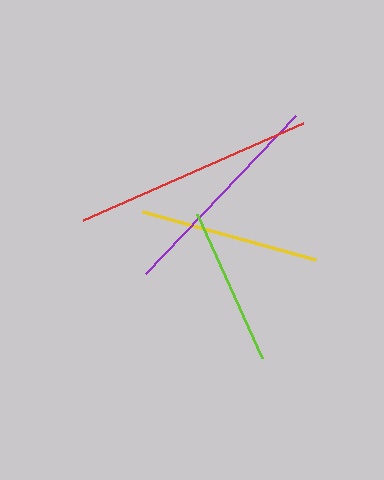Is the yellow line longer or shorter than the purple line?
The purple line is longer than the yellow line.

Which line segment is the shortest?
The lime line is the shortest at approximately 158 pixels.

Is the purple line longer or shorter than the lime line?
The purple line is longer than the lime line.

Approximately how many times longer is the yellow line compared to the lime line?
The yellow line is approximately 1.1 times the length of the lime line.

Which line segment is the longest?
The red line is the longest at approximately 241 pixels.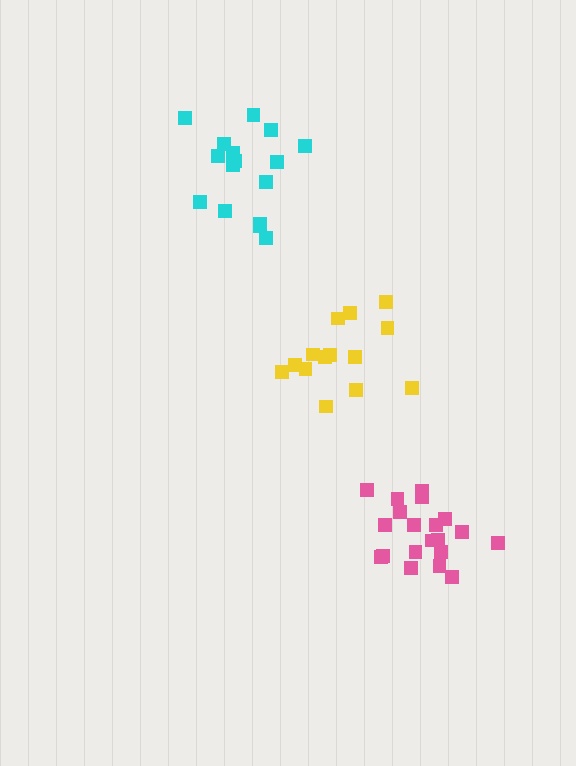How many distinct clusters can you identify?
There are 3 distinct clusters.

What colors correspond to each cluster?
The clusters are colored: yellow, pink, cyan.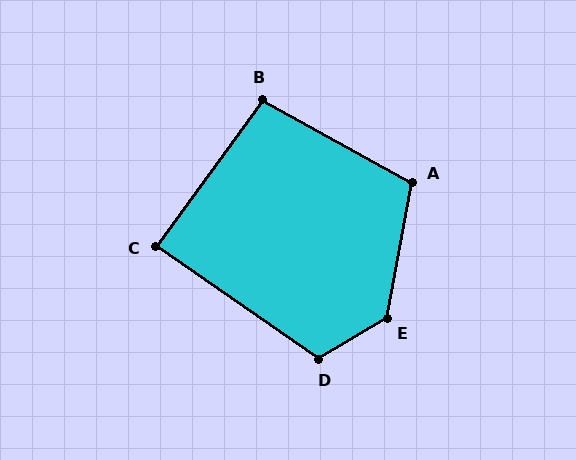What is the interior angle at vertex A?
Approximately 109 degrees (obtuse).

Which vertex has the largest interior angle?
E, at approximately 131 degrees.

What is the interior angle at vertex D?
Approximately 114 degrees (obtuse).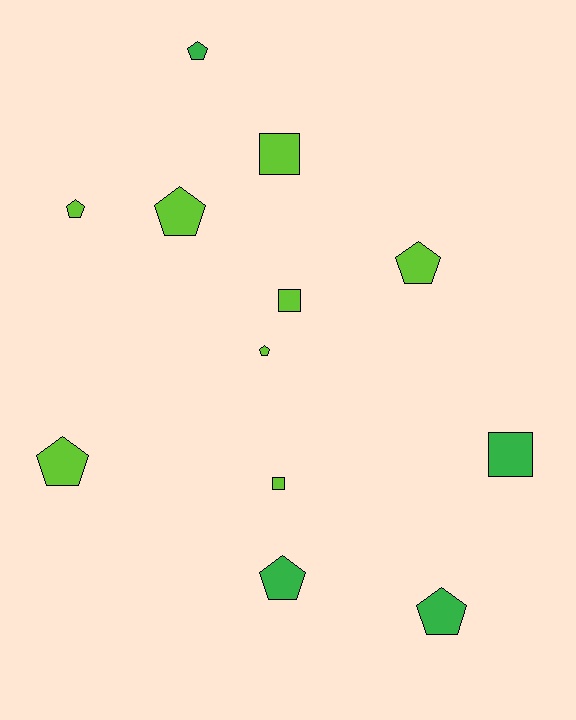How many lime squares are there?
There are 3 lime squares.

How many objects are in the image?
There are 12 objects.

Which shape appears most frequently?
Pentagon, with 8 objects.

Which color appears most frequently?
Lime, with 8 objects.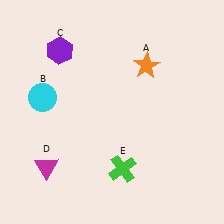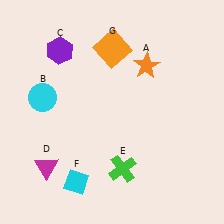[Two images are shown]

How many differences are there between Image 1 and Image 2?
There are 2 differences between the two images.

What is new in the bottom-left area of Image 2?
A cyan diamond (F) was added in the bottom-left area of Image 2.